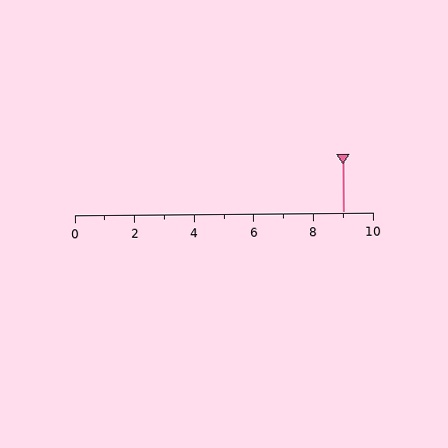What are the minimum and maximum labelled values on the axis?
The axis runs from 0 to 10.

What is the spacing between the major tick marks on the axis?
The major ticks are spaced 2 apart.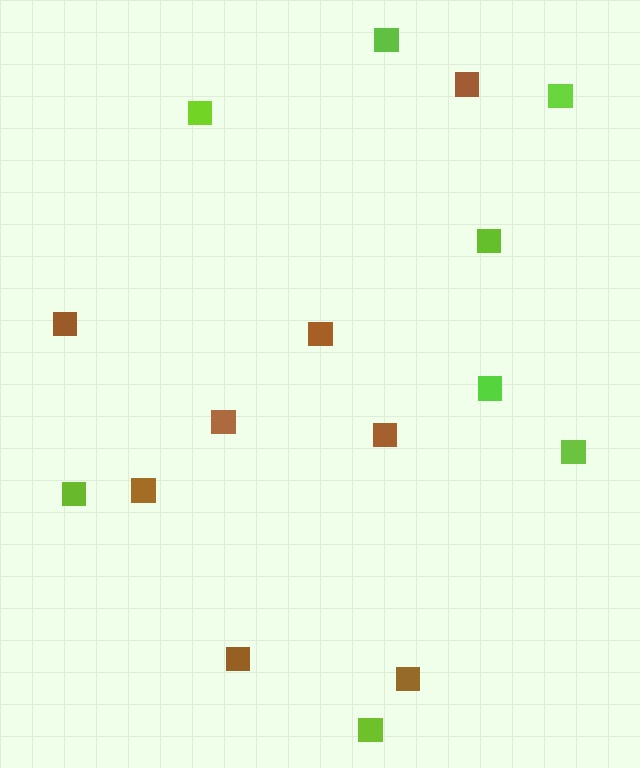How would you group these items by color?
There are 2 groups: one group of brown squares (8) and one group of lime squares (8).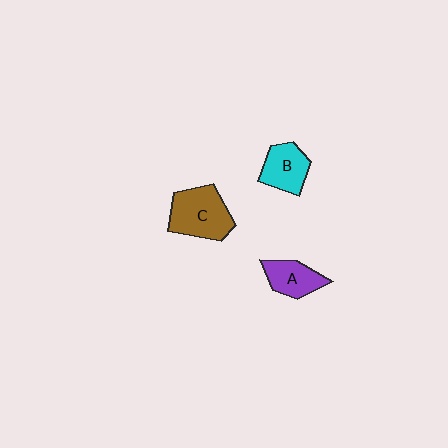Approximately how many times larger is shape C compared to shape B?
Approximately 1.4 times.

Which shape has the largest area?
Shape C (brown).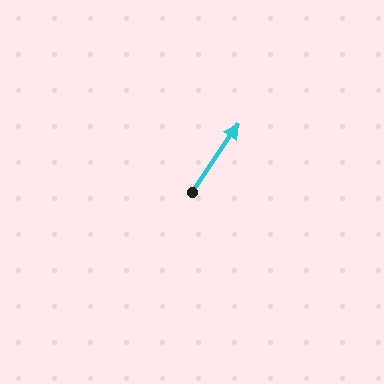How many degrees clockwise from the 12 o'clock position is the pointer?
Approximately 34 degrees.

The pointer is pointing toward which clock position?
Roughly 1 o'clock.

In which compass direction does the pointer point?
Northeast.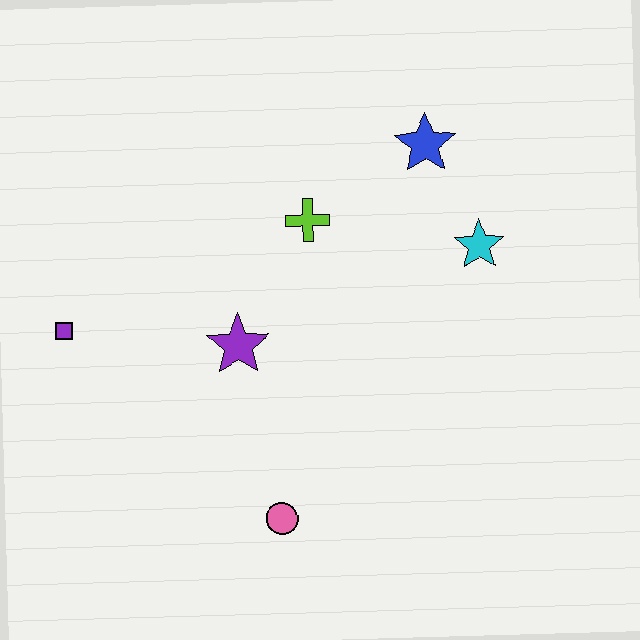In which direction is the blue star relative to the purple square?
The blue star is to the right of the purple square.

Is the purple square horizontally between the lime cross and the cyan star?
No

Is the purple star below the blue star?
Yes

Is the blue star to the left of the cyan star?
Yes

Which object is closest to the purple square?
The purple star is closest to the purple square.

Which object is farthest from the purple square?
The cyan star is farthest from the purple square.